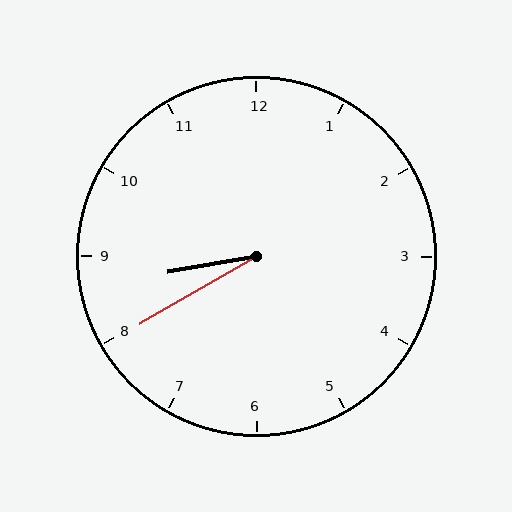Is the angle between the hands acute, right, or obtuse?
It is acute.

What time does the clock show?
8:40.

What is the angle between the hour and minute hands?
Approximately 20 degrees.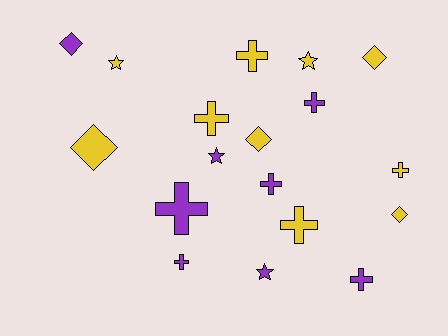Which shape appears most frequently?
Cross, with 9 objects.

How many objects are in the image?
There are 18 objects.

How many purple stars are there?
There are 2 purple stars.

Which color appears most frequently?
Yellow, with 10 objects.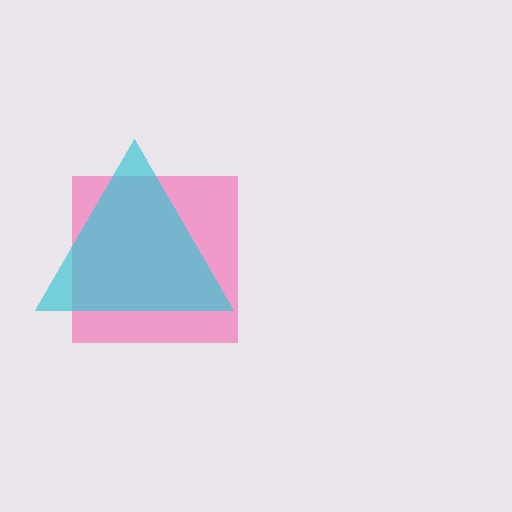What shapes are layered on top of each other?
The layered shapes are: a pink square, a cyan triangle.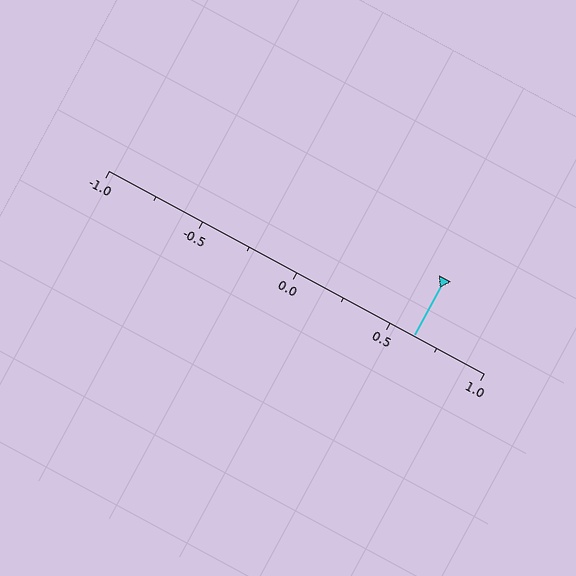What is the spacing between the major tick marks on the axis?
The major ticks are spaced 0.5 apart.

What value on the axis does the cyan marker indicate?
The marker indicates approximately 0.62.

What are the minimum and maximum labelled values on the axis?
The axis runs from -1.0 to 1.0.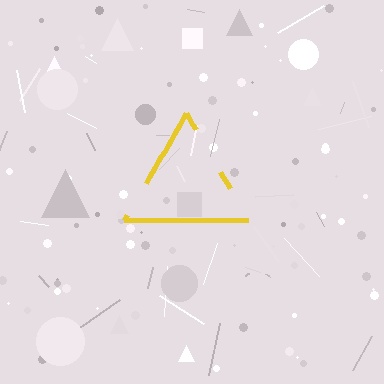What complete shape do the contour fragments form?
The contour fragments form a triangle.